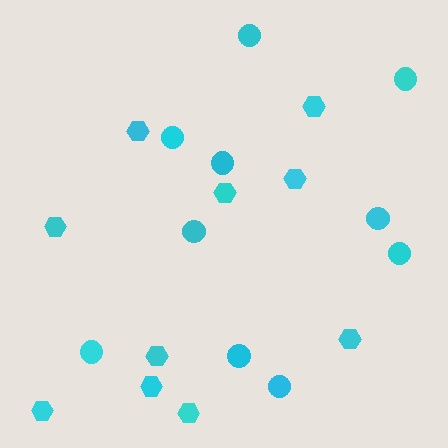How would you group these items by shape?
There are 2 groups: one group of hexagons (10) and one group of circles (10).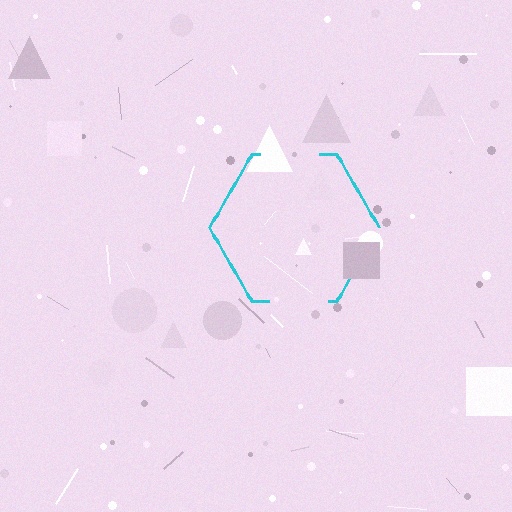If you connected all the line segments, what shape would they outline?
They would outline a hexagon.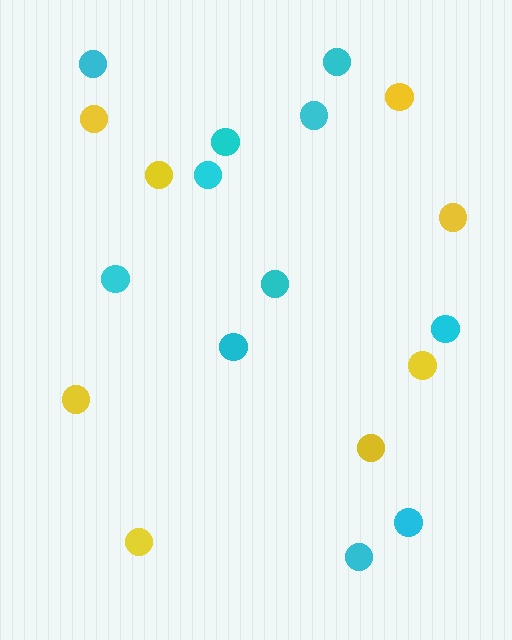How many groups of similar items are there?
There are 2 groups: one group of cyan circles (11) and one group of yellow circles (8).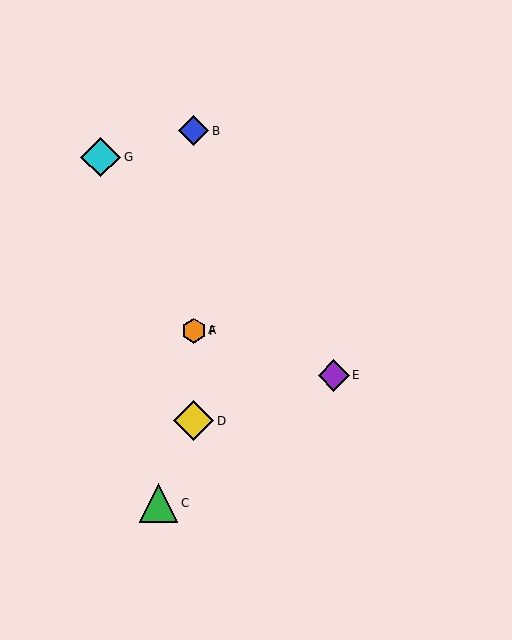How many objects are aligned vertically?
4 objects (A, B, D, F) are aligned vertically.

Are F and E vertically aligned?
No, F is at x≈194 and E is at x≈334.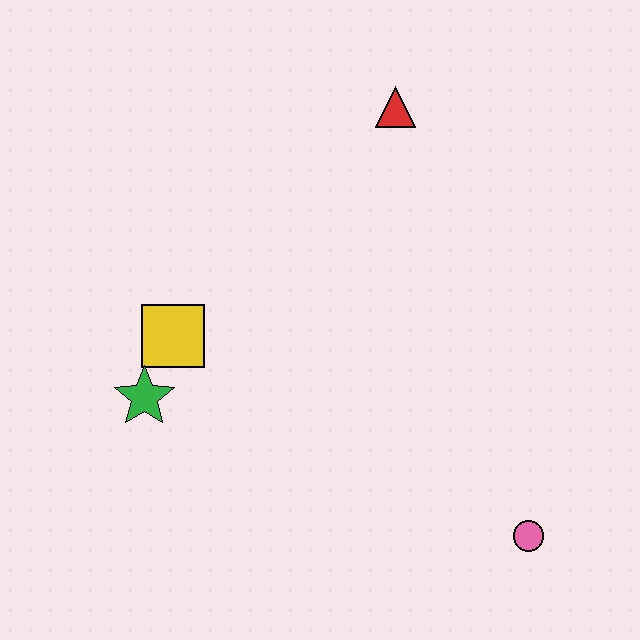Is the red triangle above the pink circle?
Yes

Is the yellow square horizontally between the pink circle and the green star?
Yes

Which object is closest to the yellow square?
The green star is closest to the yellow square.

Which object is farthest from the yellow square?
The pink circle is farthest from the yellow square.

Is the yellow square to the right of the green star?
Yes